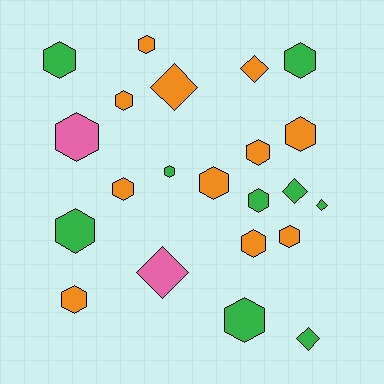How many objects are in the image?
There are 22 objects.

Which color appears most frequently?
Orange, with 11 objects.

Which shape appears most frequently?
Hexagon, with 16 objects.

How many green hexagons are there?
There are 6 green hexagons.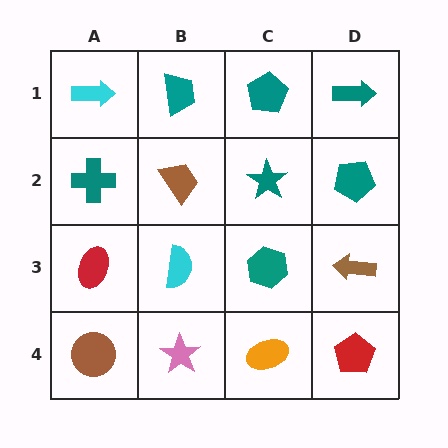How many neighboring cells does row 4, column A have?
2.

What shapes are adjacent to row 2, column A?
A cyan arrow (row 1, column A), a red ellipse (row 3, column A), a brown trapezoid (row 2, column B).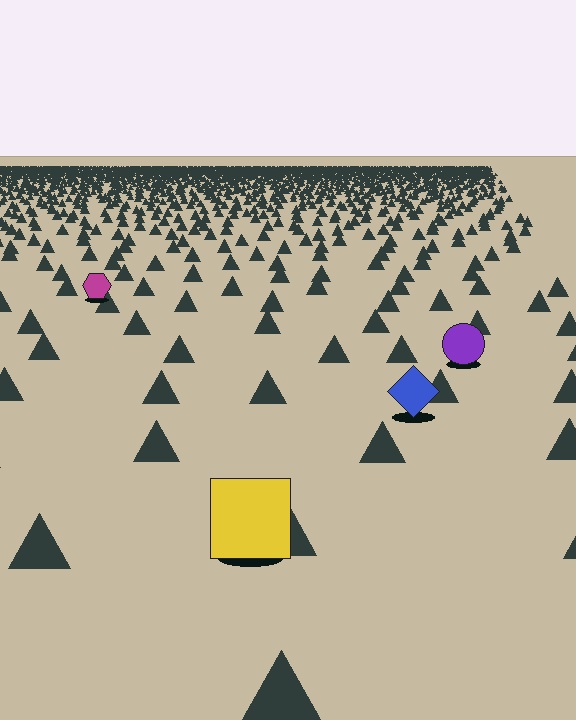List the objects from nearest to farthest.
From nearest to farthest: the yellow square, the blue diamond, the purple circle, the magenta hexagon.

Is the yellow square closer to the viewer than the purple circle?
Yes. The yellow square is closer — you can tell from the texture gradient: the ground texture is coarser near it.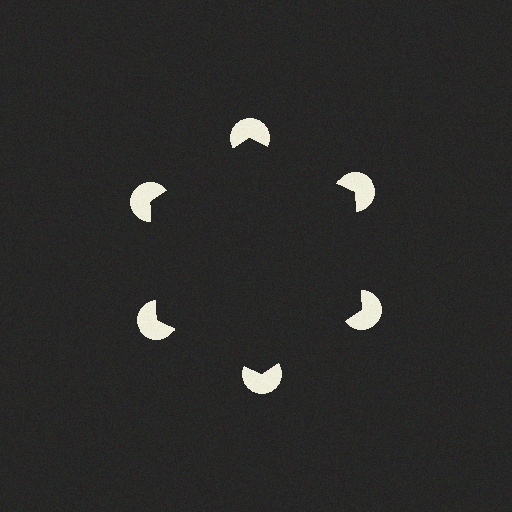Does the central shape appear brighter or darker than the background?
It typically appears slightly darker than the background, even though no actual brightness change is drawn.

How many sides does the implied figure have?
6 sides.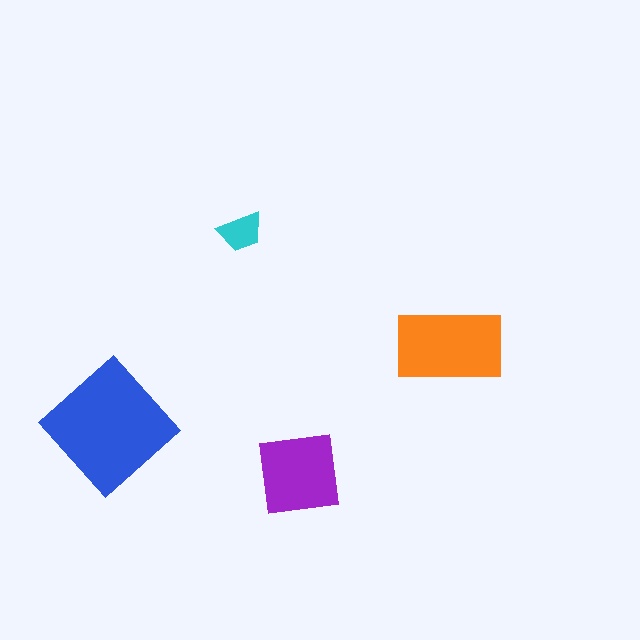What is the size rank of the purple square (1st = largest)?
3rd.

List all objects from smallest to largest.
The cyan trapezoid, the purple square, the orange rectangle, the blue diamond.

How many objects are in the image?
There are 4 objects in the image.